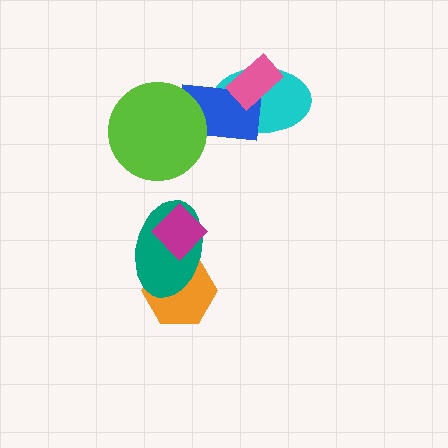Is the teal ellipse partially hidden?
Yes, it is partially covered by another shape.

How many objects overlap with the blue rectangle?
3 objects overlap with the blue rectangle.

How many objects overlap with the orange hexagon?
2 objects overlap with the orange hexagon.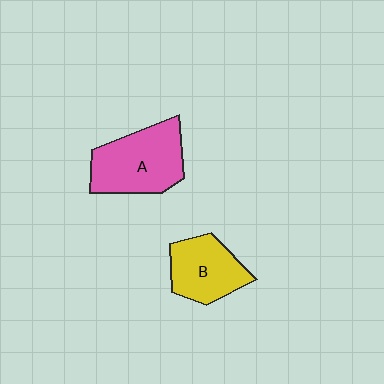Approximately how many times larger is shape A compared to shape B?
Approximately 1.3 times.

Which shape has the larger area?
Shape A (pink).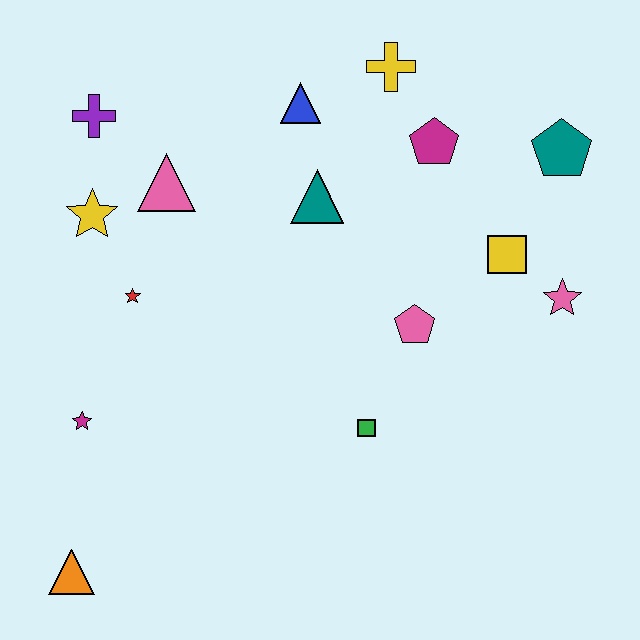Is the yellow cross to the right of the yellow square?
No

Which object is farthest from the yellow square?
The orange triangle is farthest from the yellow square.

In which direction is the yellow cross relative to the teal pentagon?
The yellow cross is to the left of the teal pentagon.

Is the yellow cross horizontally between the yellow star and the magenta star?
No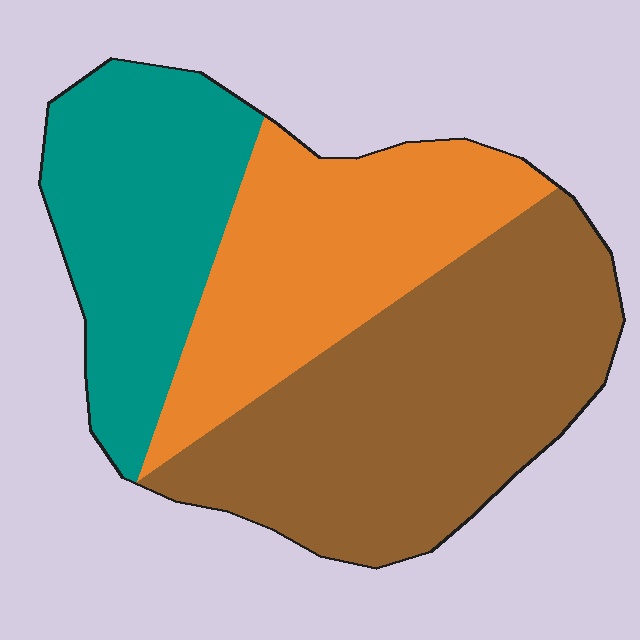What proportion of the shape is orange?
Orange takes up about one quarter (1/4) of the shape.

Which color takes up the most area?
Brown, at roughly 45%.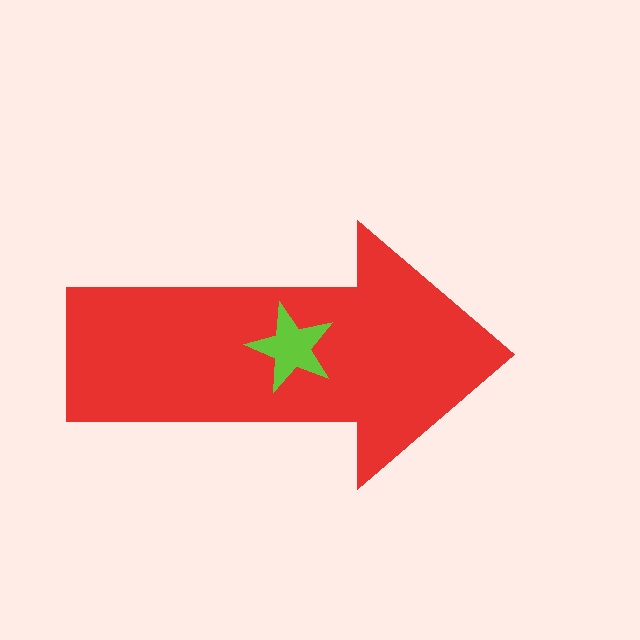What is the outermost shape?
The red arrow.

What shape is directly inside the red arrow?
The lime star.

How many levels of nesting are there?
2.